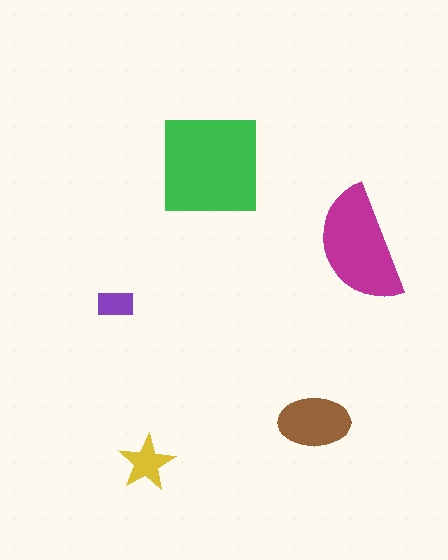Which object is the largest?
The green square.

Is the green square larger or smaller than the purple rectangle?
Larger.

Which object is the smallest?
The purple rectangle.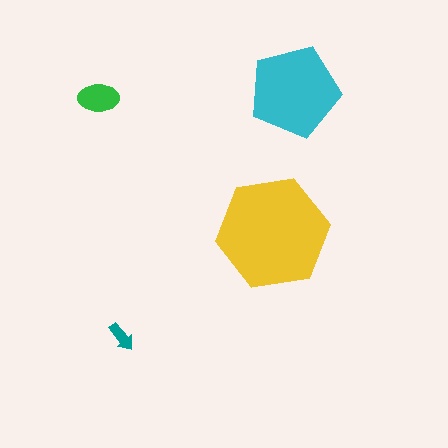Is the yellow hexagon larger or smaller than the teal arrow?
Larger.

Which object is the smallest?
The teal arrow.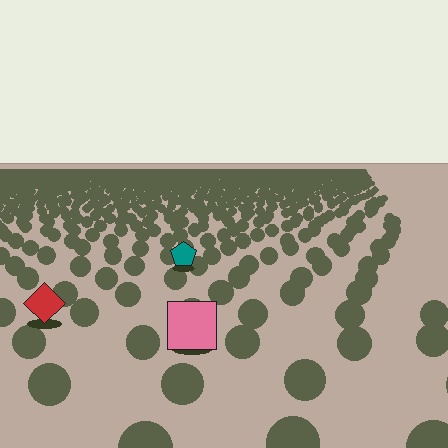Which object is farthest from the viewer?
The teal pentagon is farthest from the viewer. It appears smaller and the ground texture around it is denser.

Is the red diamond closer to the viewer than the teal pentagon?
Yes. The red diamond is closer — you can tell from the texture gradient: the ground texture is coarser near it.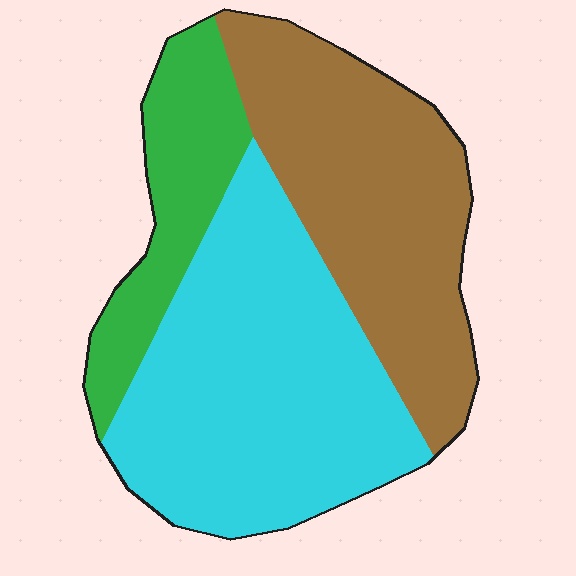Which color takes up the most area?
Cyan, at roughly 45%.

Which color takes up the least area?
Green, at roughly 15%.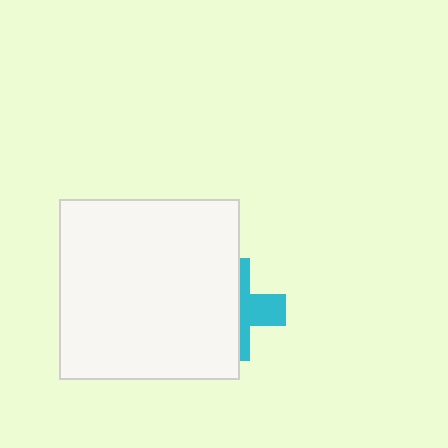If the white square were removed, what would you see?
You would see the complete cyan cross.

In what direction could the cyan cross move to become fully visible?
The cyan cross could move right. That would shift it out from behind the white square entirely.